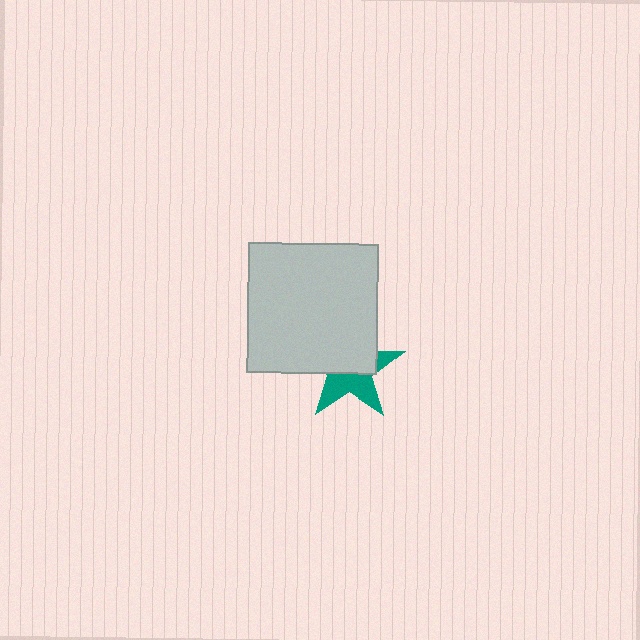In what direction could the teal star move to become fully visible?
The teal star could move down. That would shift it out from behind the light gray square entirely.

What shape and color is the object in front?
The object in front is a light gray square.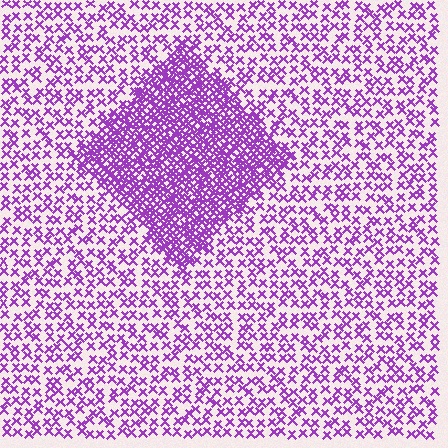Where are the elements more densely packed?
The elements are more densely packed inside the diamond boundary.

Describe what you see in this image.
The image contains small purple elements arranged at two different densities. A diamond-shaped region is visible where the elements are more densely packed than the surrounding area.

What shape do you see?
I see a diamond.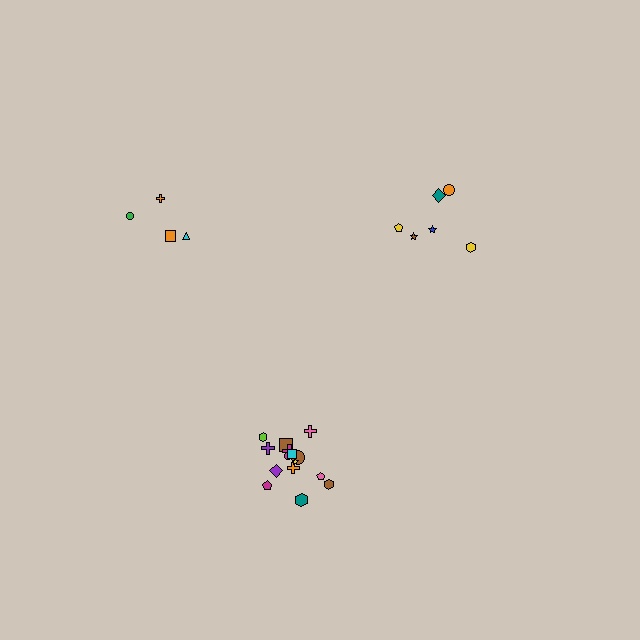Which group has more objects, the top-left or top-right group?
The top-right group.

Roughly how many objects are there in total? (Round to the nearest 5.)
Roughly 25 objects in total.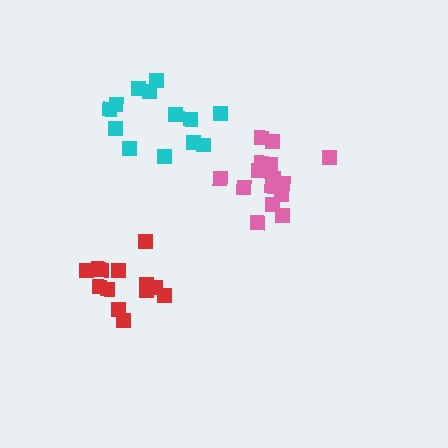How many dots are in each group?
Group 1: 13 dots, Group 2: 16 dots, Group 3: 13 dots (42 total).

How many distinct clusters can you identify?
There are 3 distinct clusters.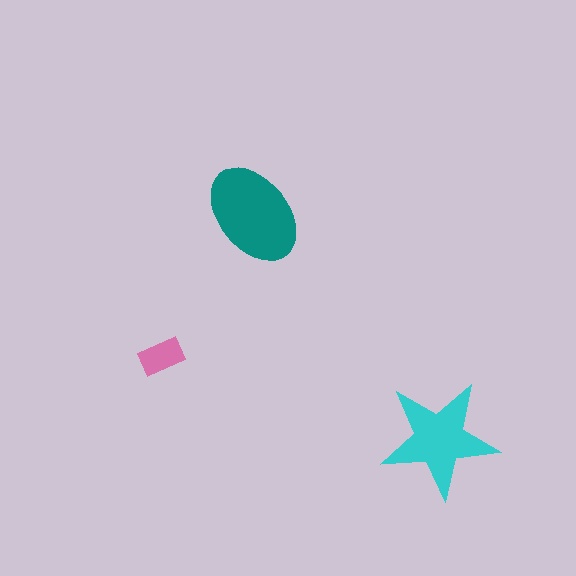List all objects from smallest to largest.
The pink rectangle, the cyan star, the teal ellipse.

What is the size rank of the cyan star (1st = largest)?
2nd.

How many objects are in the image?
There are 3 objects in the image.